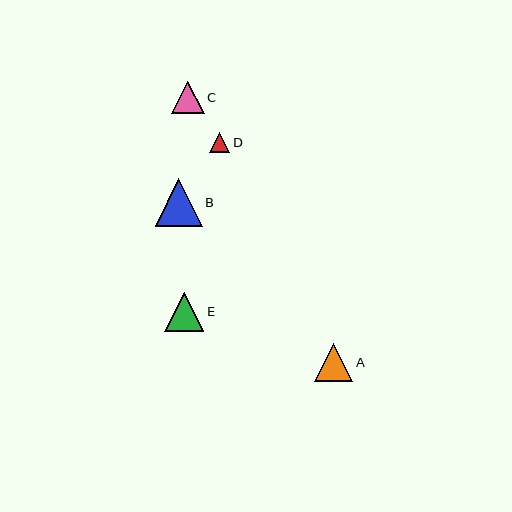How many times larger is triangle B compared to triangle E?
Triangle B is approximately 1.2 times the size of triangle E.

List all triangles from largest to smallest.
From largest to smallest: B, E, A, C, D.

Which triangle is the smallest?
Triangle D is the smallest with a size of approximately 20 pixels.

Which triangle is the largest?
Triangle B is the largest with a size of approximately 47 pixels.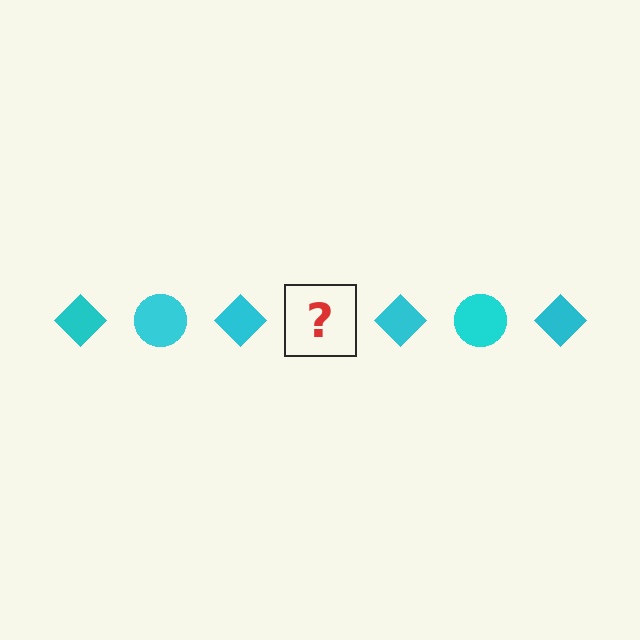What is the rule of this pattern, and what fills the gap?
The rule is that the pattern cycles through diamond, circle shapes in cyan. The gap should be filled with a cyan circle.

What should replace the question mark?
The question mark should be replaced with a cyan circle.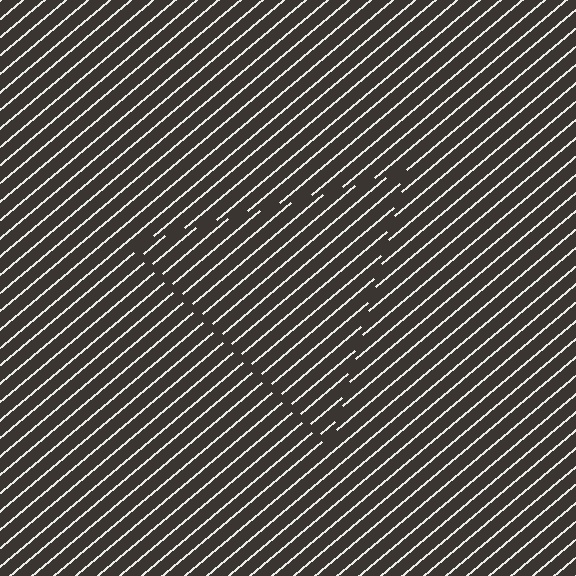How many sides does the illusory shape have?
3 sides — the line-ends trace a triangle.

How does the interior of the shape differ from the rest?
The interior of the shape contains the same grating, shifted by half a period — the contour is defined by the phase discontinuity where line-ends from the inner and outer gratings abut.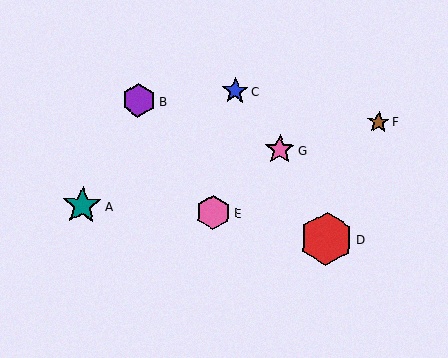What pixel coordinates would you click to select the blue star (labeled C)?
Click at (235, 91) to select the blue star C.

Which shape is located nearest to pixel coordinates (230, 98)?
The blue star (labeled C) at (235, 91) is nearest to that location.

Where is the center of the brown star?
The center of the brown star is at (379, 122).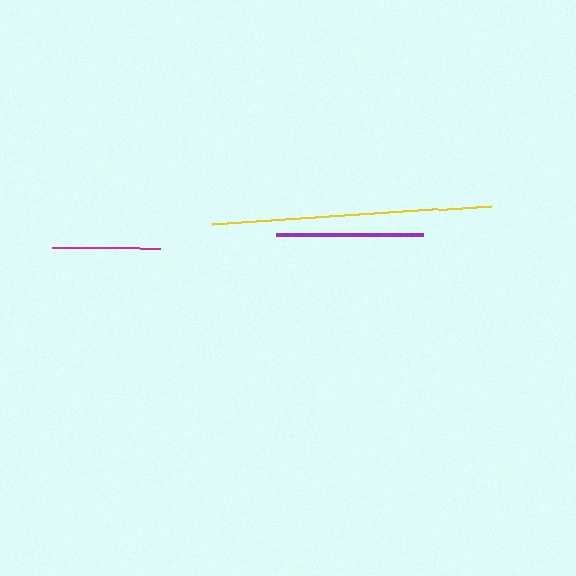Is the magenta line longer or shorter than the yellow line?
The yellow line is longer than the magenta line.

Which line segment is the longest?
The yellow line is the longest at approximately 279 pixels.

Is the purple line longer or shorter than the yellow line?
The yellow line is longer than the purple line.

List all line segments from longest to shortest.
From longest to shortest: yellow, purple, magenta.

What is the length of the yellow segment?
The yellow segment is approximately 279 pixels long.